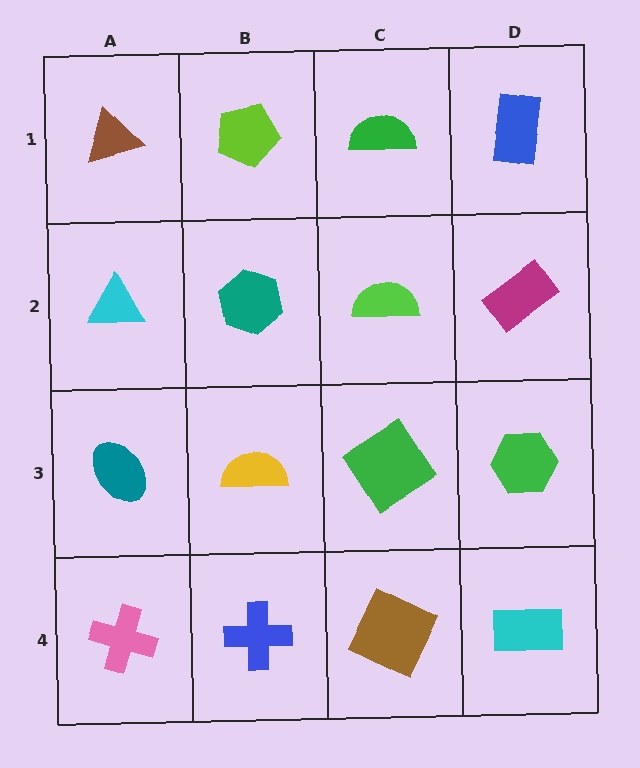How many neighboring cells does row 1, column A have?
2.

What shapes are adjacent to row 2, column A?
A brown triangle (row 1, column A), a teal ellipse (row 3, column A), a teal hexagon (row 2, column B).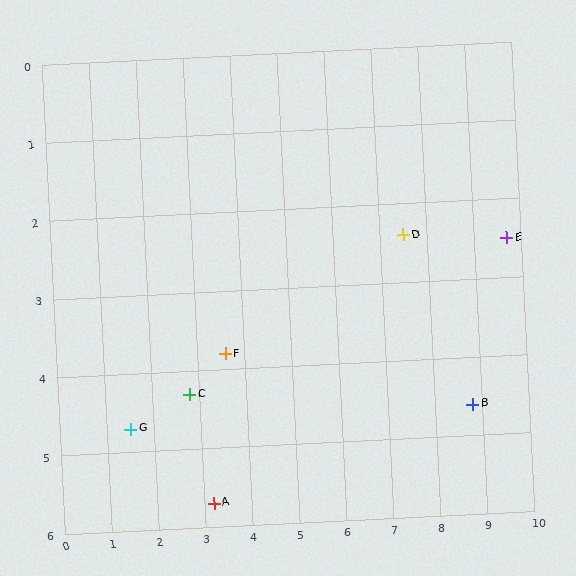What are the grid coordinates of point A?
Point A is at approximately (3.2, 5.7).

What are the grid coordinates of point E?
Point E is at approximately (9.7, 2.5).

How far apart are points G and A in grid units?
Points G and A are about 2.0 grid units apart.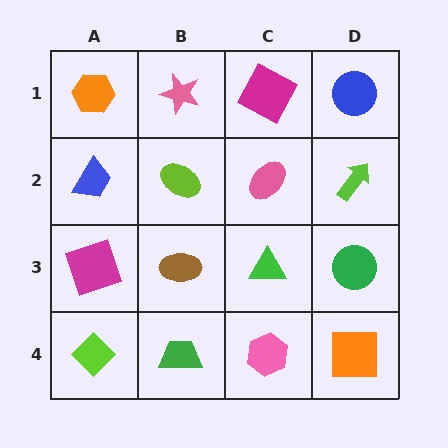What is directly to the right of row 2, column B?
A pink ellipse.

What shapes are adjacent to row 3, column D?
A lime arrow (row 2, column D), an orange square (row 4, column D), a green triangle (row 3, column C).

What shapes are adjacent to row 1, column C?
A pink ellipse (row 2, column C), a pink star (row 1, column B), a blue circle (row 1, column D).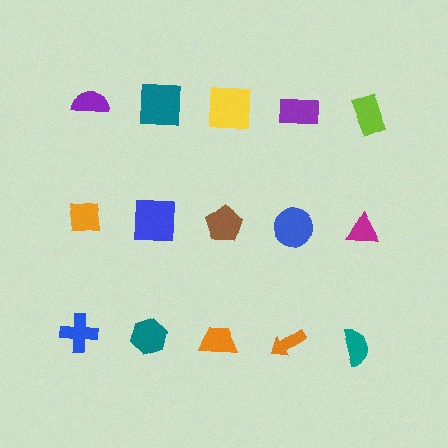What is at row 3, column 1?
A blue cross.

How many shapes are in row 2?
5 shapes.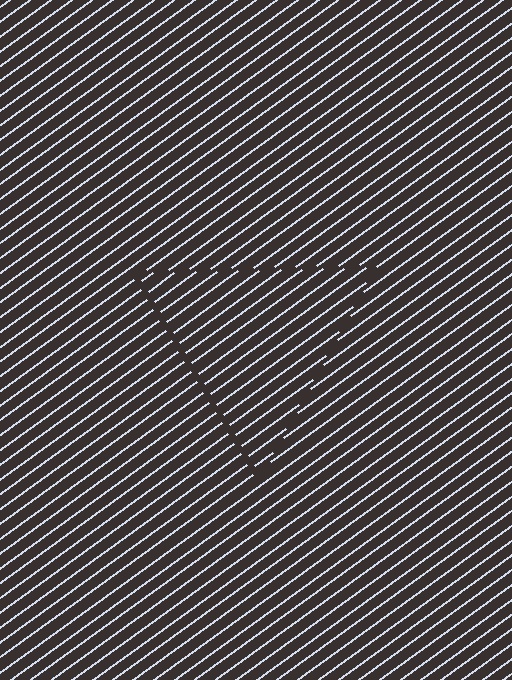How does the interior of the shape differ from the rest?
The interior of the shape contains the same grating, shifted by half a period — the contour is defined by the phase discontinuity where line-ends from the inner and outer gratings abut.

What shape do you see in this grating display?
An illusory triangle. The interior of the shape contains the same grating, shifted by half a period — the contour is defined by the phase discontinuity where line-ends from the inner and outer gratings abut.